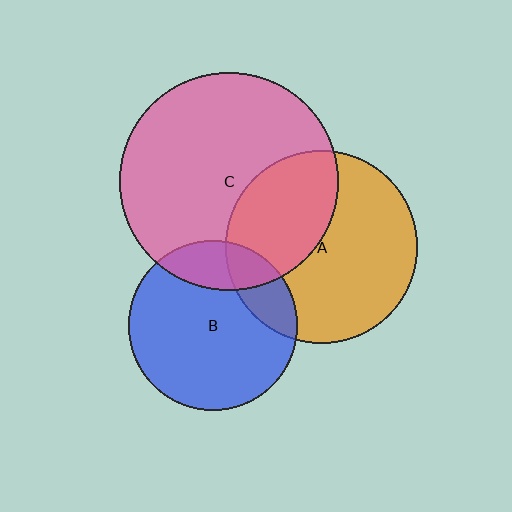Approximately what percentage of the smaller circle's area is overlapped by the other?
Approximately 20%.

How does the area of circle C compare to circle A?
Approximately 1.3 times.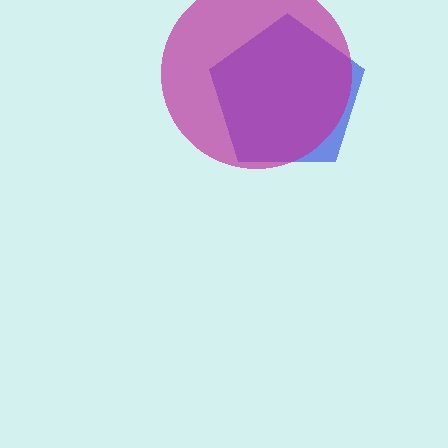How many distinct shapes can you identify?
There are 2 distinct shapes: a blue pentagon, a magenta circle.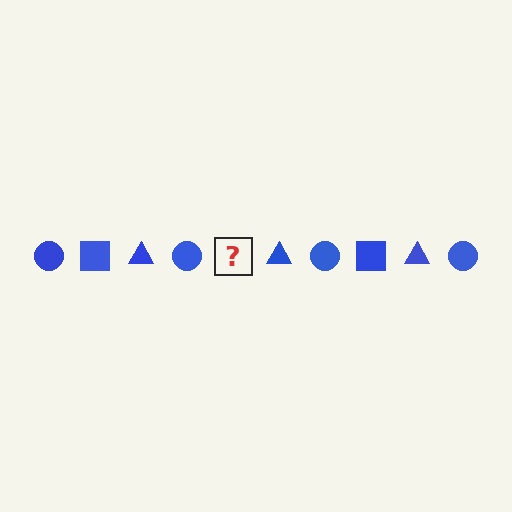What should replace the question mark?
The question mark should be replaced with a blue square.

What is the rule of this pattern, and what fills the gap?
The rule is that the pattern cycles through circle, square, triangle shapes in blue. The gap should be filled with a blue square.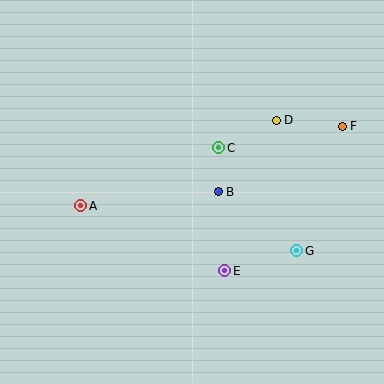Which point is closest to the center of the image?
Point B at (218, 192) is closest to the center.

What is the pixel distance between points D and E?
The distance between D and E is 159 pixels.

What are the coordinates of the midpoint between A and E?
The midpoint between A and E is at (153, 238).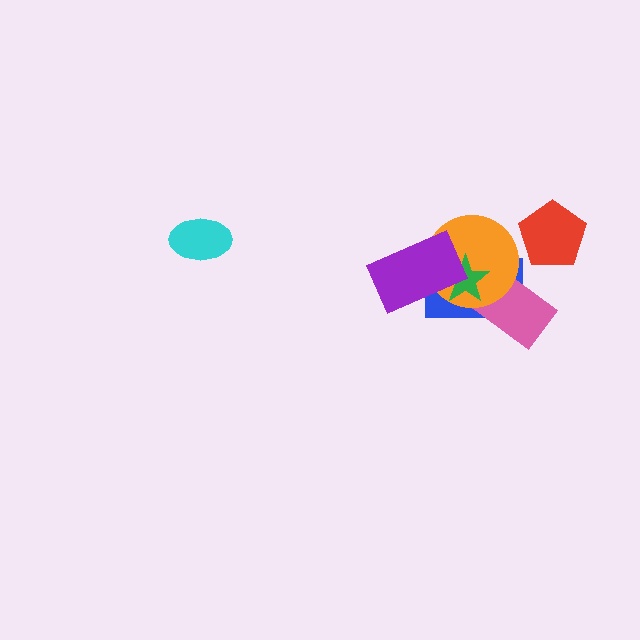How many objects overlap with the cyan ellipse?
0 objects overlap with the cyan ellipse.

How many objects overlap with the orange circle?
4 objects overlap with the orange circle.